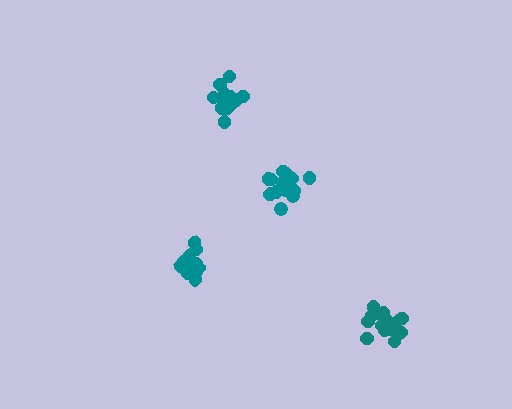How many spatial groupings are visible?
There are 4 spatial groupings.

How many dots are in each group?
Group 1: 18 dots, Group 2: 13 dots, Group 3: 16 dots, Group 4: 17 dots (64 total).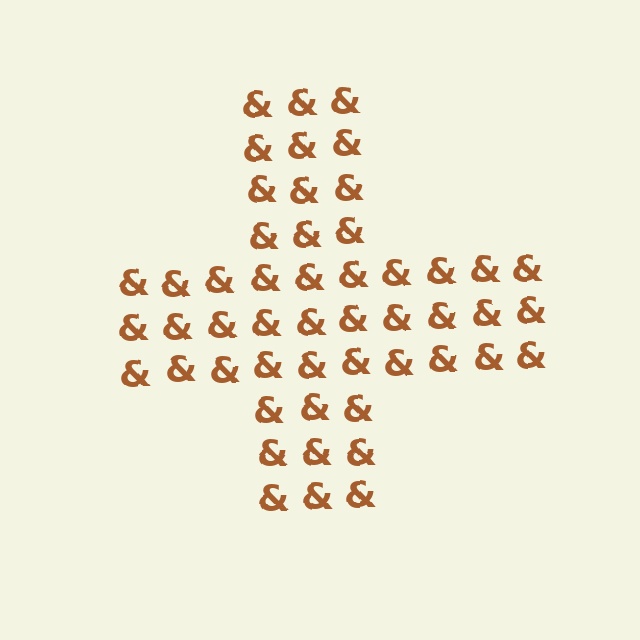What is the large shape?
The large shape is a cross.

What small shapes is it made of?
It is made of small ampersands.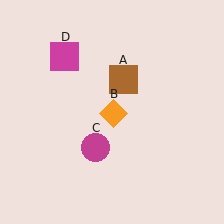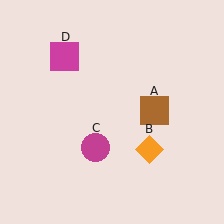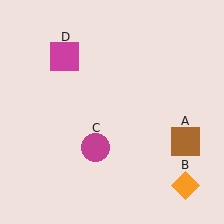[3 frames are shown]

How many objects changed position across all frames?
2 objects changed position: brown square (object A), orange diamond (object B).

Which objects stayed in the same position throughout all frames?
Magenta circle (object C) and magenta square (object D) remained stationary.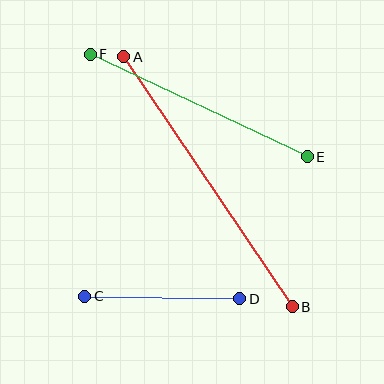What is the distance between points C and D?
The distance is approximately 155 pixels.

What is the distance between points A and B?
The distance is approximately 301 pixels.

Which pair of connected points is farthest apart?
Points A and B are farthest apart.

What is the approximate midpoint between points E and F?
The midpoint is at approximately (199, 106) pixels.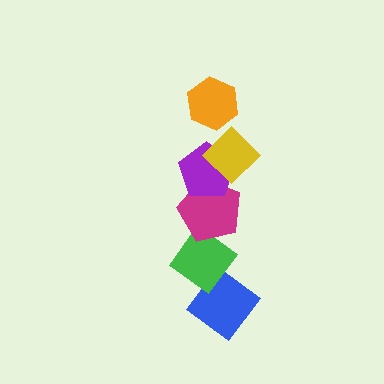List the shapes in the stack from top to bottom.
From top to bottom: the orange hexagon, the yellow diamond, the purple pentagon, the magenta pentagon, the green diamond, the blue diamond.